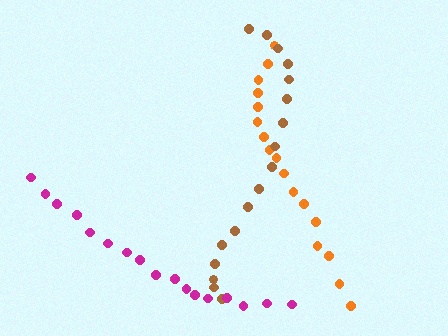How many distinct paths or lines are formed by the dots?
There are 3 distinct paths.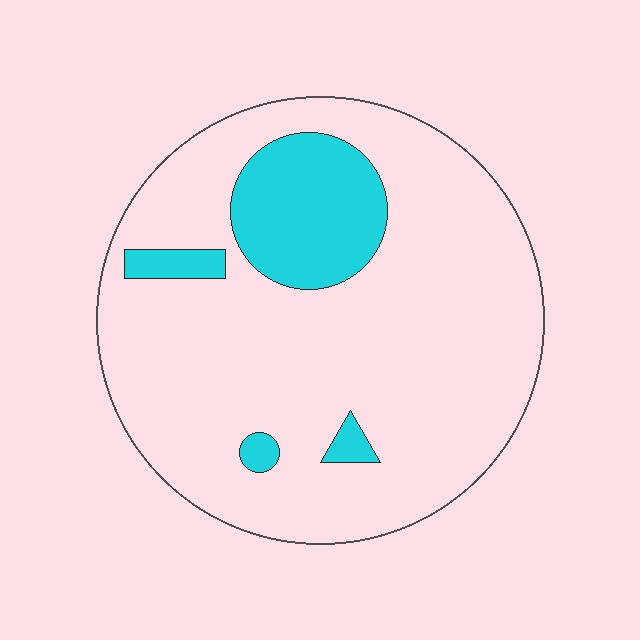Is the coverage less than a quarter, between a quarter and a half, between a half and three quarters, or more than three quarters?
Less than a quarter.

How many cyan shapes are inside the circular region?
4.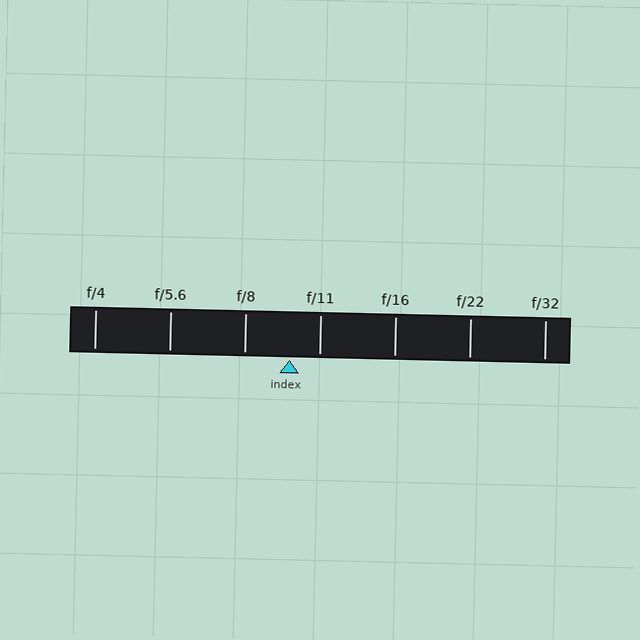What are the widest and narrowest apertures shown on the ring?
The widest aperture shown is f/4 and the narrowest is f/32.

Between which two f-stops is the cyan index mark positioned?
The index mark is between f/8 and f/11.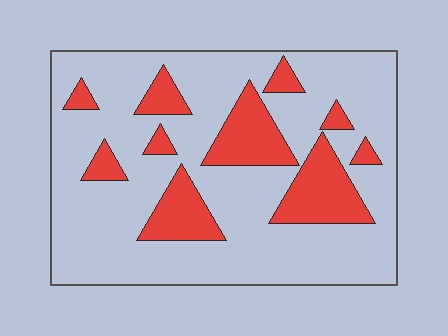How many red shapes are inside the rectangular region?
10.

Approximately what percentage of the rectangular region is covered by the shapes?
Approximately 25%.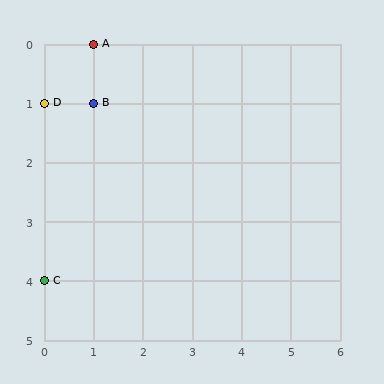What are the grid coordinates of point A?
Point A is at grid coordinates (1, 0).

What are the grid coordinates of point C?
Point C is at grid coordinates (0, 4).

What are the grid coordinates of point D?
Point D is at grid coordinates (0, 1).